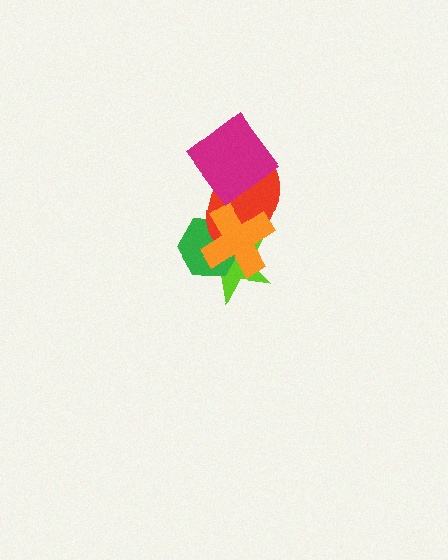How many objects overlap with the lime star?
3 objects overlap with the lime star.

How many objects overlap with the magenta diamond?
1 object overlaps with the magenta diamond.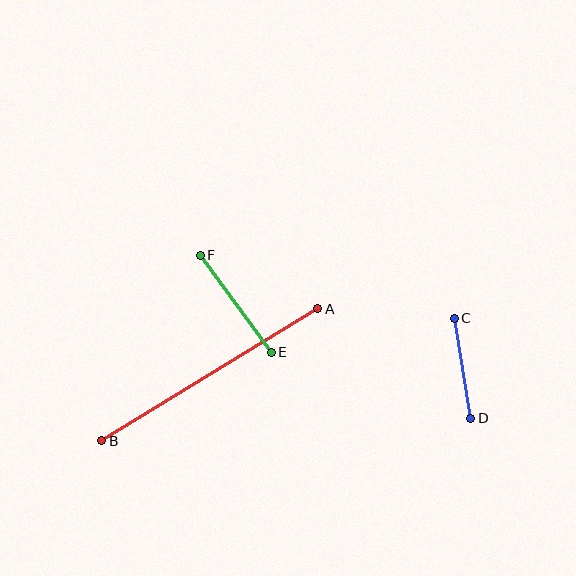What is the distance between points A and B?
The distance is approximately 253 pixels.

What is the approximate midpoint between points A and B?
The midpoint is at approximately (210, 375) pixels.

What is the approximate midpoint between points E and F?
The midpoint is at approximately (236, 304) pixels.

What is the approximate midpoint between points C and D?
The midpoint is at approximately (463, 368) pixels.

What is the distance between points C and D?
The distance is approximately 101 pixels.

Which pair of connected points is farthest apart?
Points A and B are farthest apart.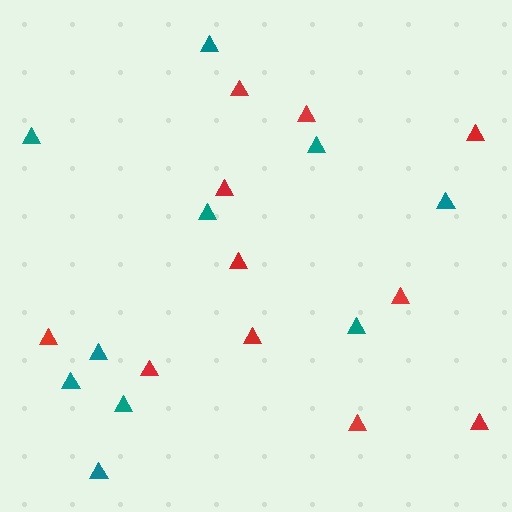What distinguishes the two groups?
There are 2 groups: one group of red triangles (11) and one group of teal triangles (10).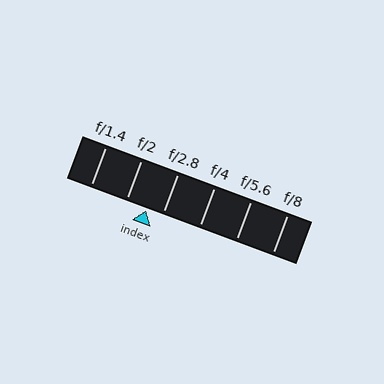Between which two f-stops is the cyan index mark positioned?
The index mark is between f/2 and f/2.8.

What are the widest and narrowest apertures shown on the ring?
The widest aperture shown is f/1.4 and the narrowest is f/8.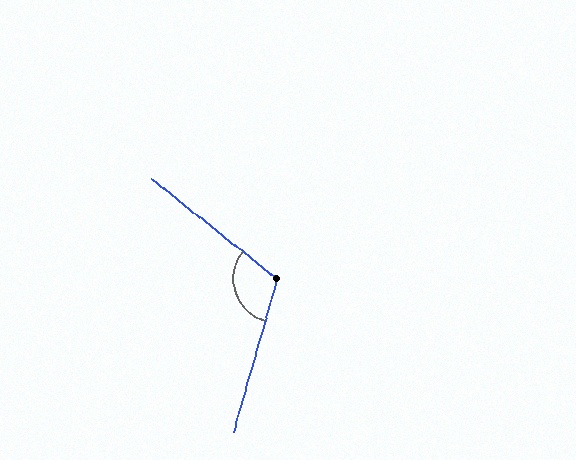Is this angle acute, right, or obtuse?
It is obtuse.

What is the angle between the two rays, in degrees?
Approximately 113 degrees.